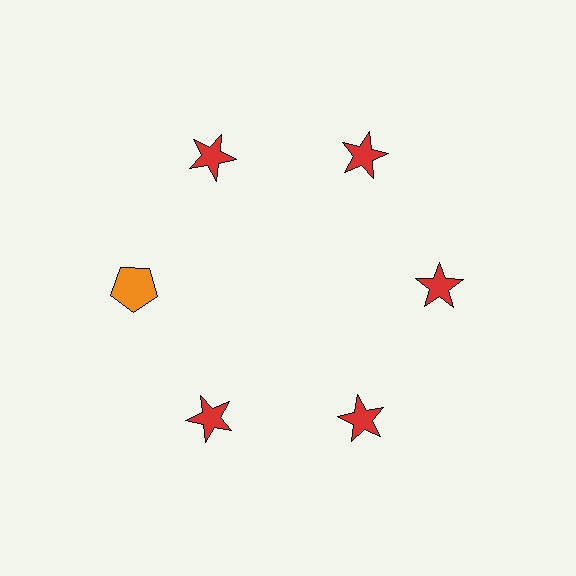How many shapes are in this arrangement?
There are 6 shapes arranged in a ring pattern.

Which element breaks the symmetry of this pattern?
The orange pentagon at roughly the 9 o'clock position breaks the symmetry. All other shapes are red stars.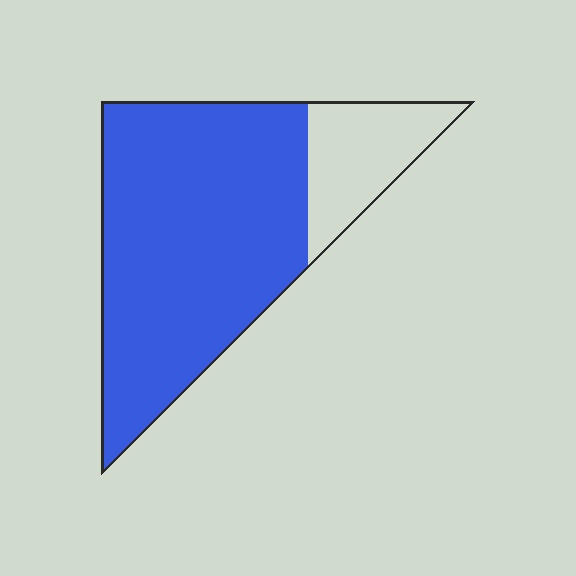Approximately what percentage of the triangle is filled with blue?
Approximately 80%.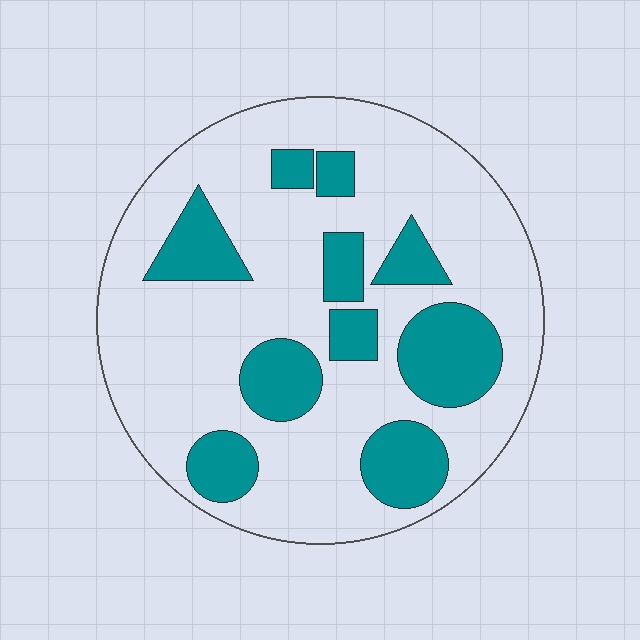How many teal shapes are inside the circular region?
10.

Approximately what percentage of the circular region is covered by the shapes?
Approximately 25%.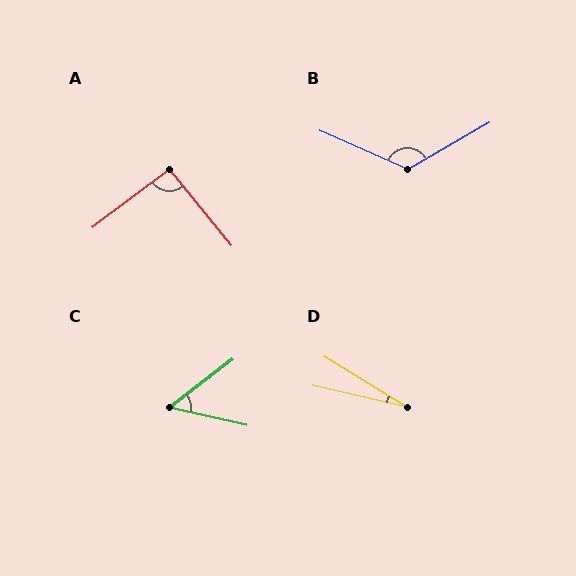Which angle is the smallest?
D, at approximately 19 degrees.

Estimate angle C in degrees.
Approximately 49 degrees.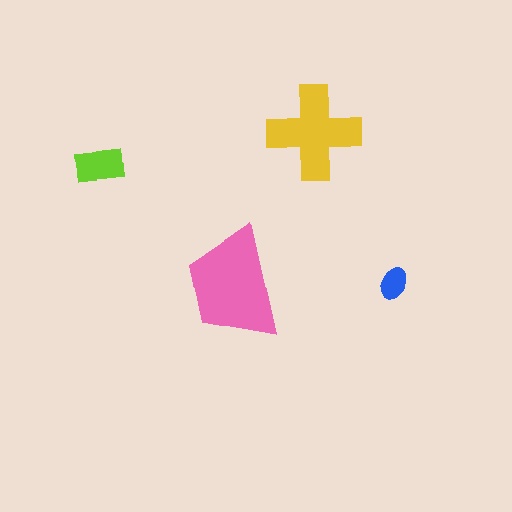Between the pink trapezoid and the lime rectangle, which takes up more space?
The pink trapezoid.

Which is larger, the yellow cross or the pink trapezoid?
The pink trapezoid.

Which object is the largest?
The pink trapezoid.